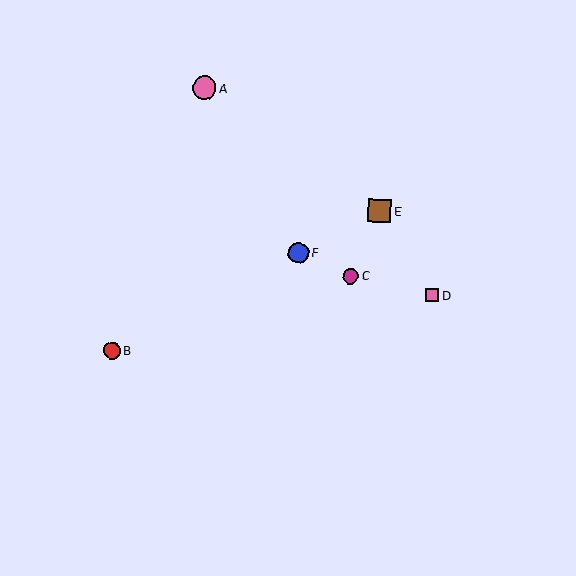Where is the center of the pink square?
The center of the pink square is at (432, 295).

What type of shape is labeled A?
Shape A is a pink circle.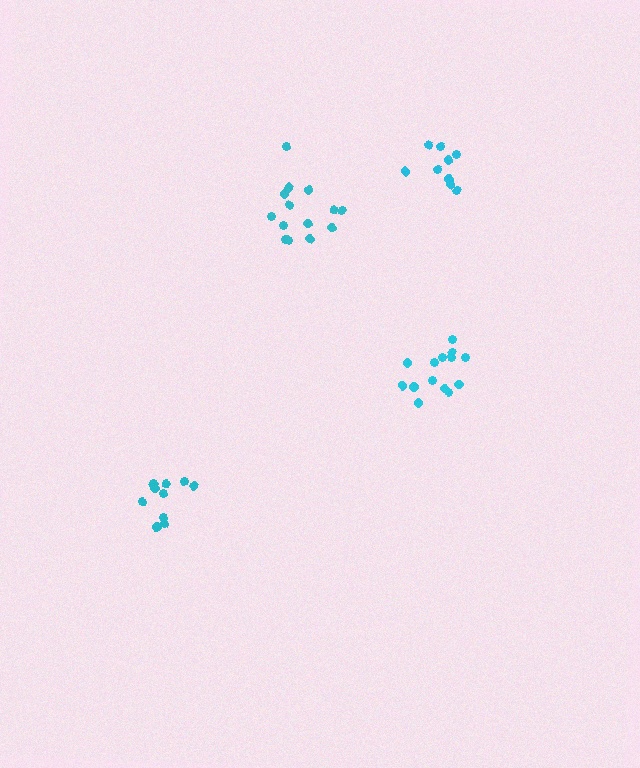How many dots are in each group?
Group 1: 14 dots, Group 2: 9 dots, Group 3: 11 dots, Group 4: 14 dots (48 total).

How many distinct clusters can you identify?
There are 4 distinct clusters.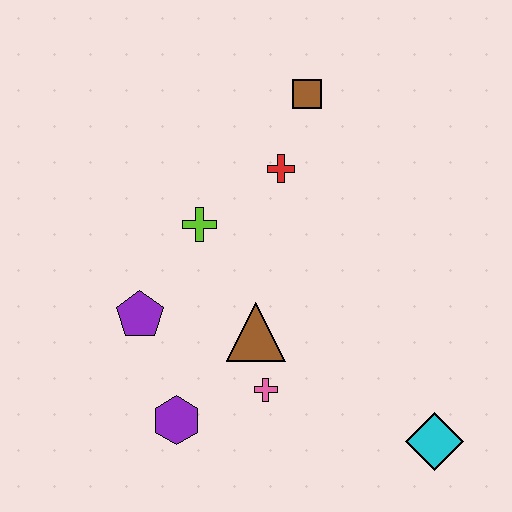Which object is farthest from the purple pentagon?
The cyan diamond is farthest from the purple pentagon.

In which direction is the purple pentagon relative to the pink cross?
The purple pentagon is to the left of the pink cross.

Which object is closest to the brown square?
The red cross is closest to the brown square.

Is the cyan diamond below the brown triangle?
Yes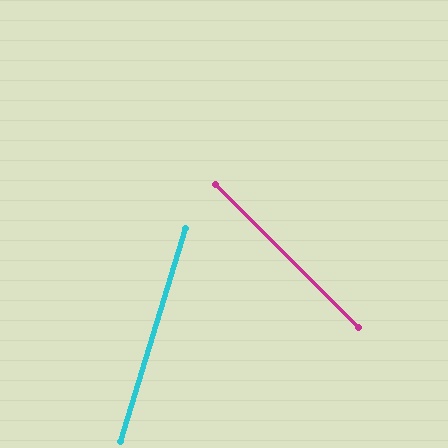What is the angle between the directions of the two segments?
Approximately 62 degrees.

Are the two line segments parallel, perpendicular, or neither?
Neither parallel nor perpendicular — they differ by about 62°.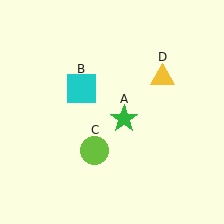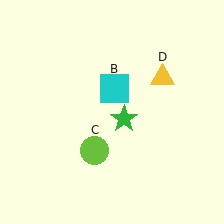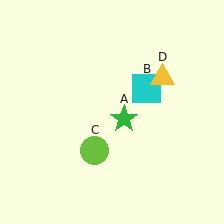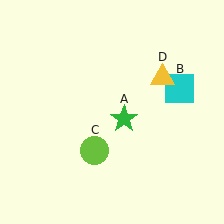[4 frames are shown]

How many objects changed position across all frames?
1 object changed position: cyan square (object B).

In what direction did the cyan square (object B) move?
The cyan square (object B) moved right.